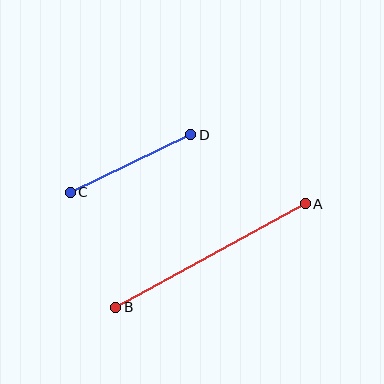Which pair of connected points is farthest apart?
Points A and B are farthest apart.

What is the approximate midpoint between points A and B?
The midpoint is at approximately (210, 255) pixels.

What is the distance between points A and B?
The distance is approximately 216 pixels.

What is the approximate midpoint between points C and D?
The midpoint is at approximately (131, 163) pixels.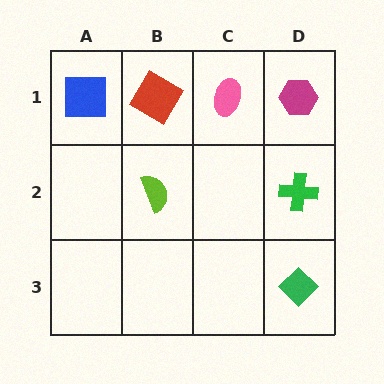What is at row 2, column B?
A lime semicircle.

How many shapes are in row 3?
1 shape.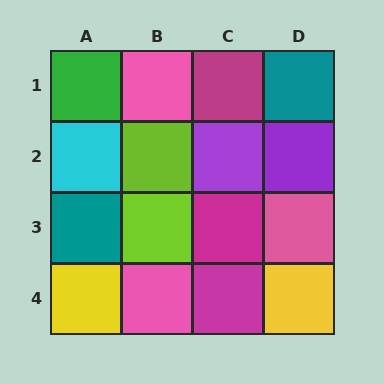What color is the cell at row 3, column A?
Teal.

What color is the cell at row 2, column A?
Cyan.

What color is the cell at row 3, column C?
Magenta.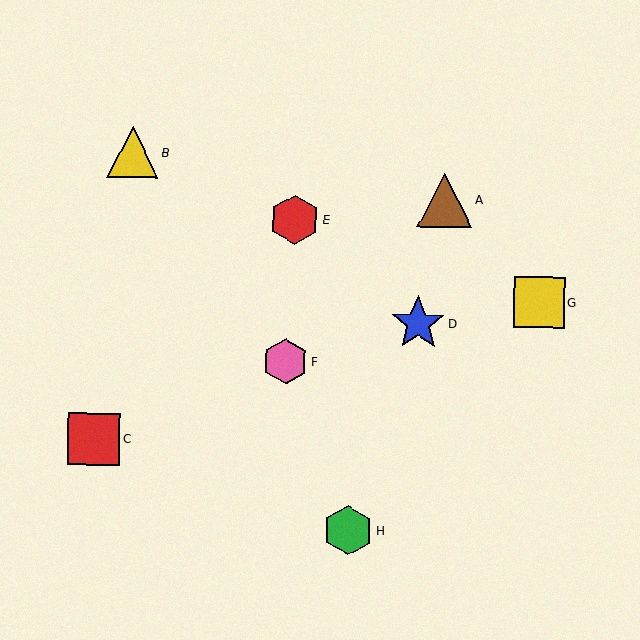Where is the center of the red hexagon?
The center of the red hexagon is at (295, 219).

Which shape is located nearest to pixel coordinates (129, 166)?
The yellow triangle (labeled B) at (133, 152) is nearest to that location.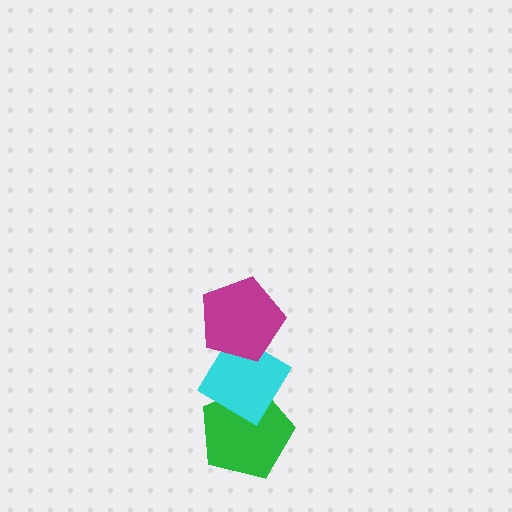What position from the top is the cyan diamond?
The cyan diamond is 2nd from the top.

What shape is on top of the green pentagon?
The cyan diamond is on top of the green pentagon.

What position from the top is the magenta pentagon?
The magenta pentagon is 1st from the top.